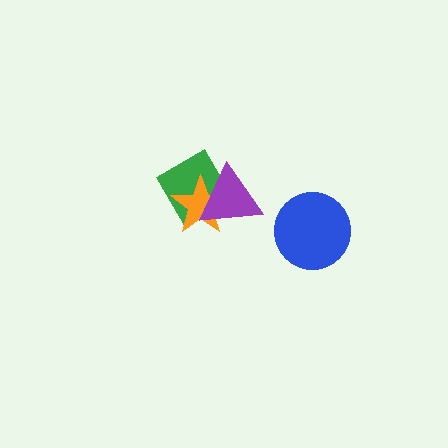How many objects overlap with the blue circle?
0 objects overlap with the blue circle.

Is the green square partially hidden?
Yes, it is partially covered by another shape.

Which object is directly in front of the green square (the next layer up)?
The orange star is directly in front of the green square.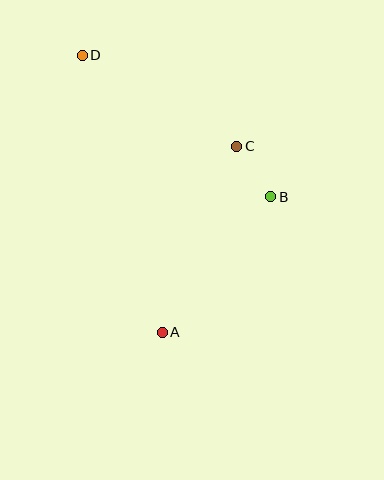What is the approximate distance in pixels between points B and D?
The distance between B and D is approximately 235 pixels.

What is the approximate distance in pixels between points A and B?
The distance between A and B is approximately 174 pixels.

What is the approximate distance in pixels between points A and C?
The distance between A and C is approximately 200 pixels.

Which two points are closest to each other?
Points B and C are closest to each other.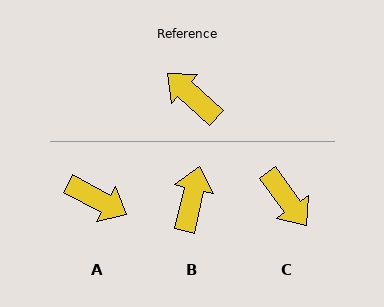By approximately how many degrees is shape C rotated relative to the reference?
Approximately 168 degrees counter-clockwise.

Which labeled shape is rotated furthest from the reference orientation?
C, about 168 degrees away.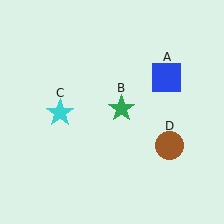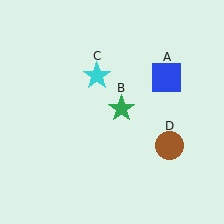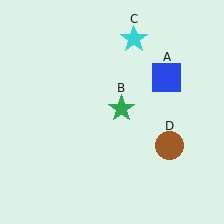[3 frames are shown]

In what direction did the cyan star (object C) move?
The cyan star (object C) moved up and to the right.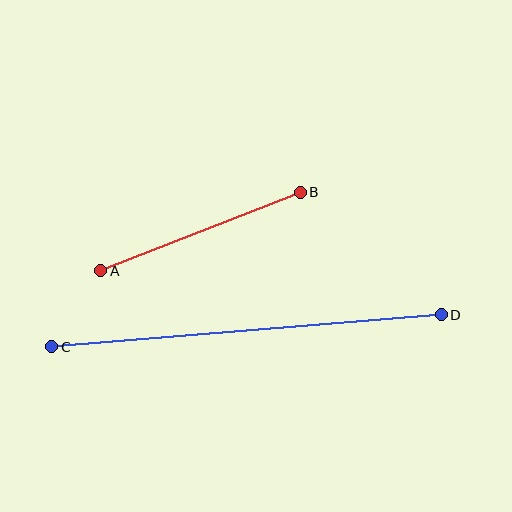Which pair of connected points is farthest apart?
Points C and D are farthest apart.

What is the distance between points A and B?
The distance is approximately 214 pixels.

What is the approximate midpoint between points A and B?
The midpoint is at approximately (201, 231) pixels.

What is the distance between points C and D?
The distance is approximately 391 pixels.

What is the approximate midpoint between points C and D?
The midpoint is at approximately (246, 331) pixels.